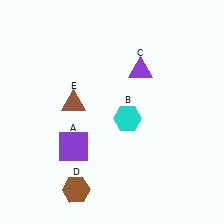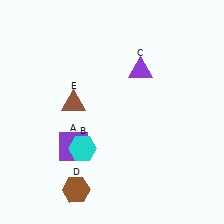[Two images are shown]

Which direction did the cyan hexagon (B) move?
The cyan hexagon (B) moved left.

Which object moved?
The cyan hexagon (B) moved left.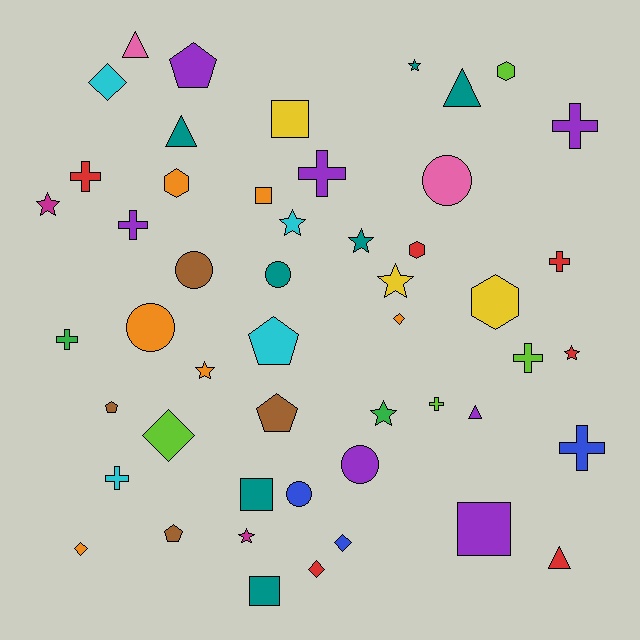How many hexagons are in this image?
There are 4 hexagons.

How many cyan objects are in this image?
There are 4 cyan objects.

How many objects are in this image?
There are 50 objects.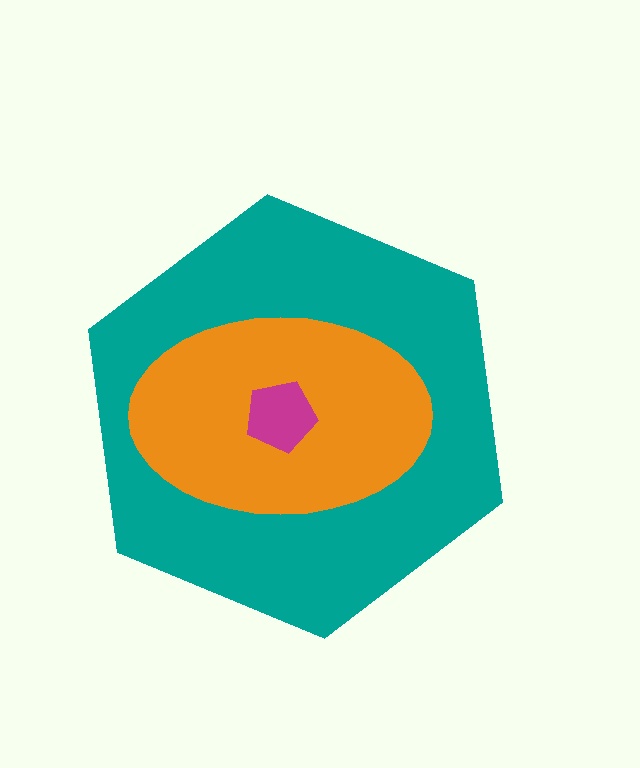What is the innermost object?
The magenta pentagon.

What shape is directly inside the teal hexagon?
The orange ellipse.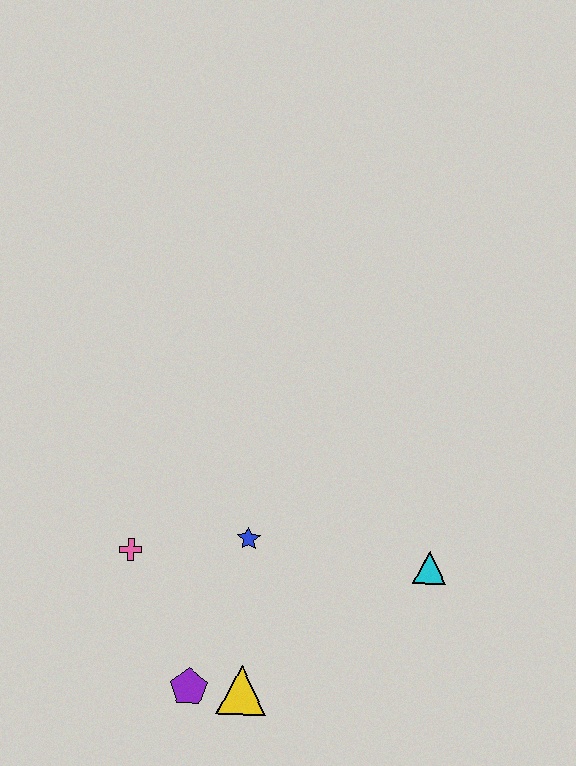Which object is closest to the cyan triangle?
The blue star is closest to the cyan triangle.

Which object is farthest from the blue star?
The cyan triangle is farthest from the blue star.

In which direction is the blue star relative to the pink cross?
The blue star is to the right of the pink cross.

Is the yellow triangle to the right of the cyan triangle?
No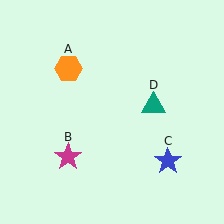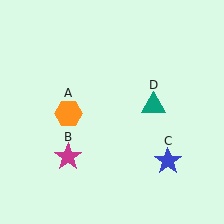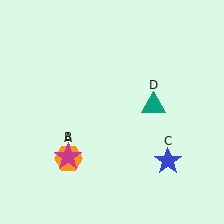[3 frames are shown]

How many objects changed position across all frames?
1 object changed position: orange hexagon (object A).